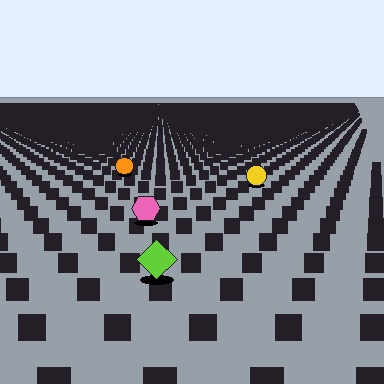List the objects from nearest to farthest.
From nearest to farthest: the lime diamond, the pink hexagon, the yellow circle, the orange circle.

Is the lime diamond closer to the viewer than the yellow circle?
Yes. The lime diamond is closer — you can tell from the texture gradient: the ground texture is coarser near it.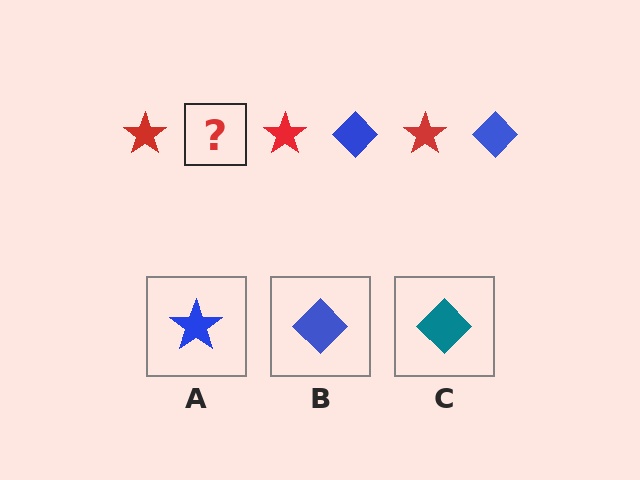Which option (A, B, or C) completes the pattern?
B.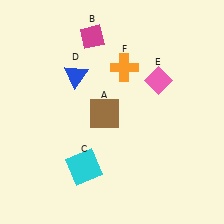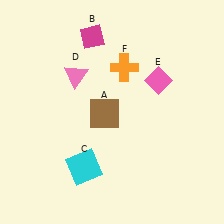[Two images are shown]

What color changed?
The triangle (D) changed from blue in Image 1 to pink in Image 2.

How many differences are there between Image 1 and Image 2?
There is 1 difference between the two images.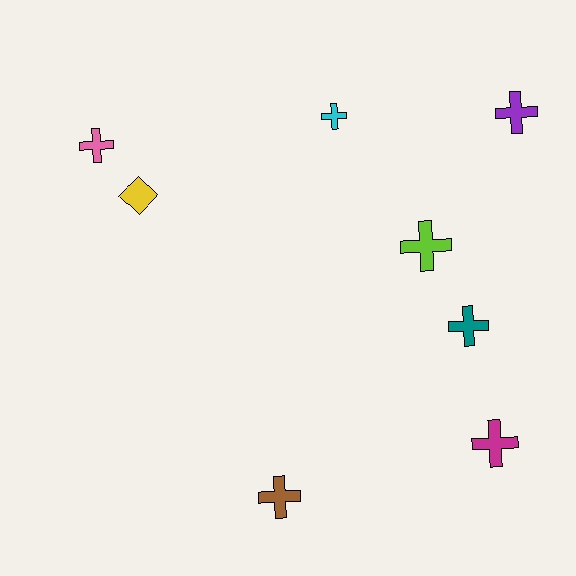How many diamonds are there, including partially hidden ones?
There is 1 diamond.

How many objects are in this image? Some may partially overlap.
There are 8 objects.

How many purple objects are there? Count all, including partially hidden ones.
There is 1 purple object.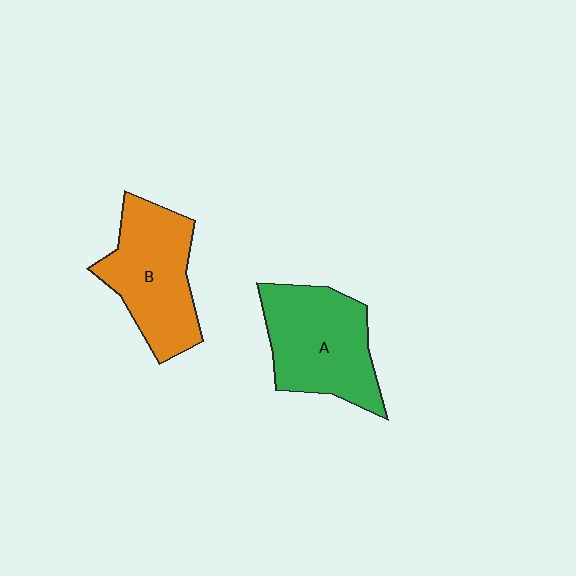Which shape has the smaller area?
Shape B (orange).